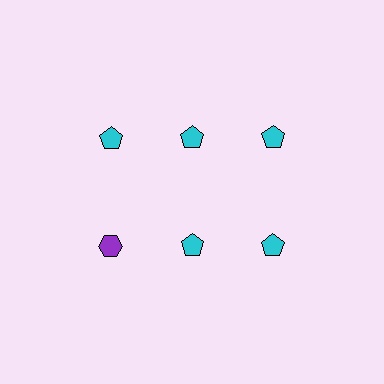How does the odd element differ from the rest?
It differs in both color (purple instead of cyan) and shape (hexagon instead of pentagon).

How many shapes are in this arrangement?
There are 6 shapes arranged in a grid pattern.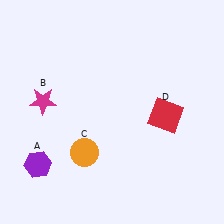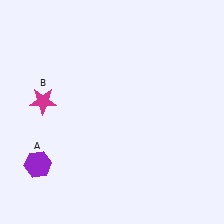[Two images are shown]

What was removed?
The red square (D), the orange circle (C) were removed in Image 2.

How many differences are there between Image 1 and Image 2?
There are 2 differences between the two images.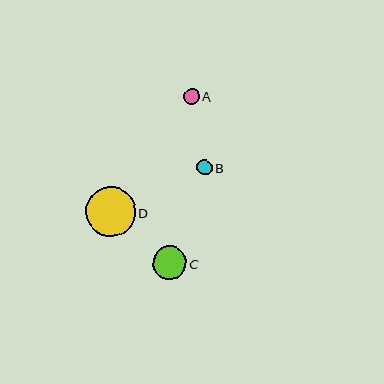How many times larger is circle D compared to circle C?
Circle D is approximately 1.5 times the size of circle C.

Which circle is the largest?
Circle D is the largest with a size of approximately 50 pixels.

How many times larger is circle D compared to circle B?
Circle D is approximately 3.2 times the size of circle B.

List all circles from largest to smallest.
From largest to smallest: D, C, B, A.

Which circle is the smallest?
Circle A is the smallest with a size of approximately 16 pixels.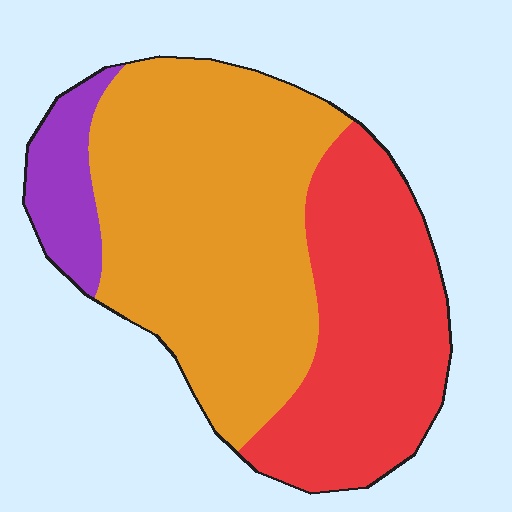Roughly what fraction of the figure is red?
Red covers around 35% of the figure.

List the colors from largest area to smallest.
From largest to smallest: orange, red, purple.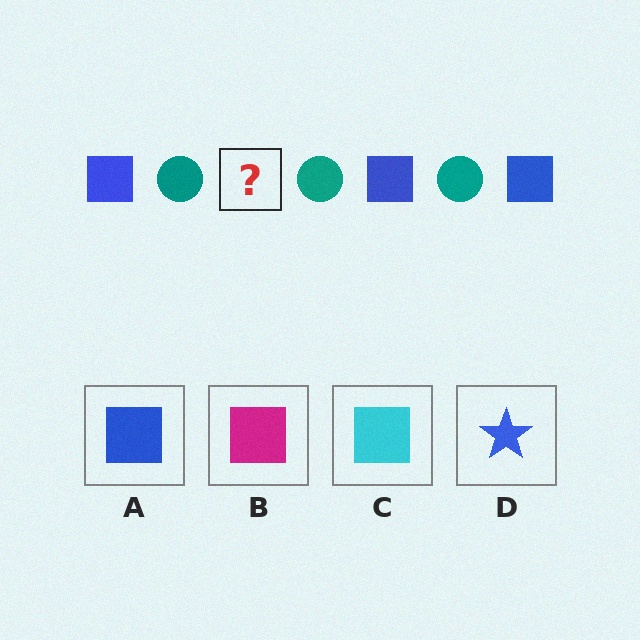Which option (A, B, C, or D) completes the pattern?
A.